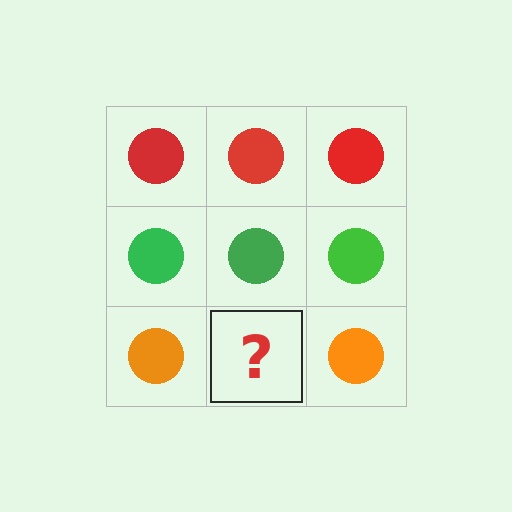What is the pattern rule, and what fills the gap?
The rule is that each row has a consistent color. The gap should be filled with an orange circle.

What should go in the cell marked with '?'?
The missing cell should contain an orange circle.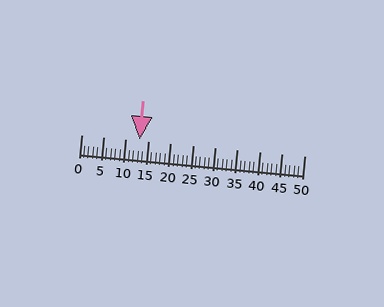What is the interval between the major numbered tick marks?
The major tick marks are spaced 5 units apart.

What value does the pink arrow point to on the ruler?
The pink arrow points to approximately 13.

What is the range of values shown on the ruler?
The ruler shows values from 0 to 50.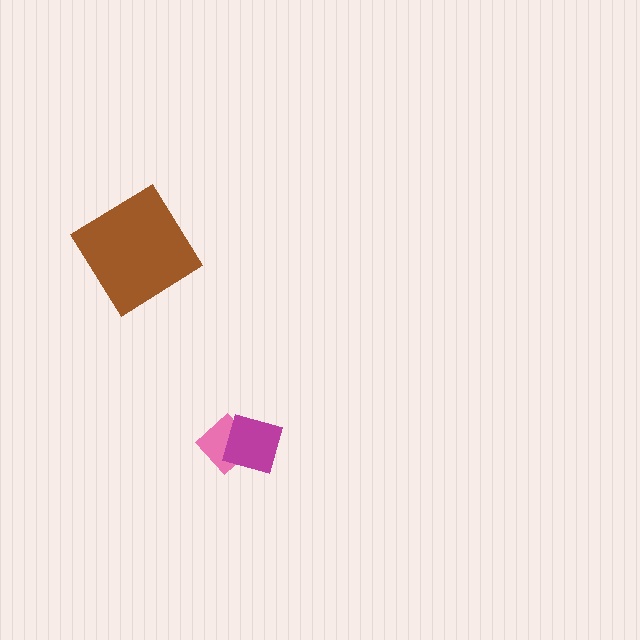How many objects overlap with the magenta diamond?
1 object overlaps with the magenta diamond.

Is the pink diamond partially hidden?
Yes, it is partially covered by another shape.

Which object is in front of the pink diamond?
The magenta diamond is in front of the pink diamond.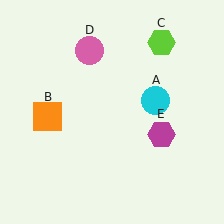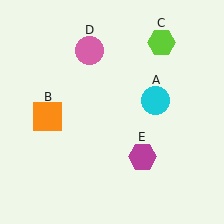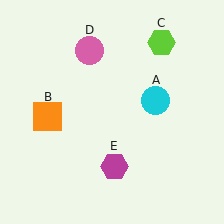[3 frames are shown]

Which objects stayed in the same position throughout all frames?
Cyan circle (object A) and orange square (object B) and lime hexagon (object C) and pink circle (object D) remained stationary.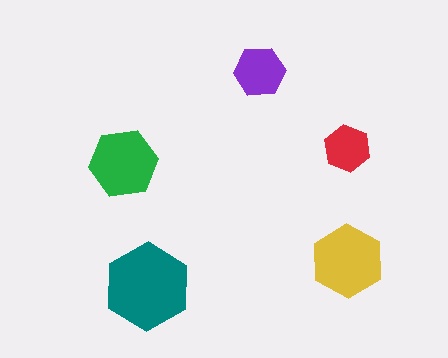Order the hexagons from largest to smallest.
the teal one, the yellow one, the green one, the purple one, the red one.